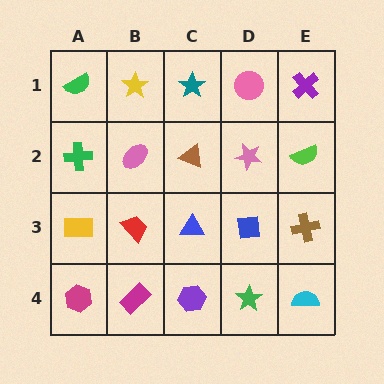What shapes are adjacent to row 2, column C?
A teal star (row 1, column C), a blue triangle (row 3, column C), a pink ellipse (row 2, column B), a pink star (row 2, column D).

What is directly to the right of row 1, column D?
A purple cross.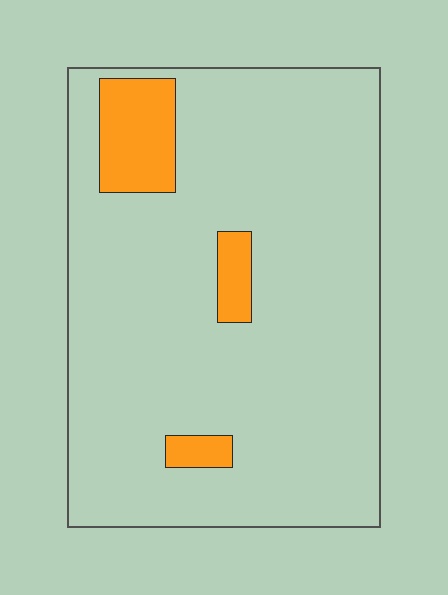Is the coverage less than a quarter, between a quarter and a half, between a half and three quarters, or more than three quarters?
Less than a quarter.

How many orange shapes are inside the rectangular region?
3.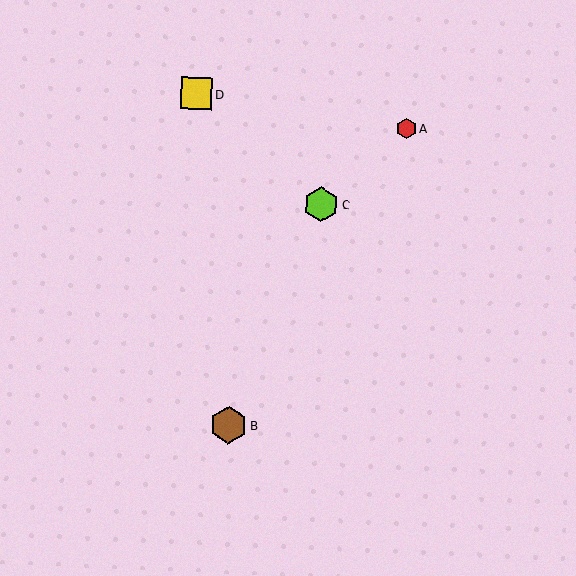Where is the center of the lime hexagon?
The center of the lime hexagon is at (321, 205).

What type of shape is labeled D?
Shape D is a yellow square.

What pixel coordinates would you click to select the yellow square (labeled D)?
Click at (196, 94) to select the yellow square D.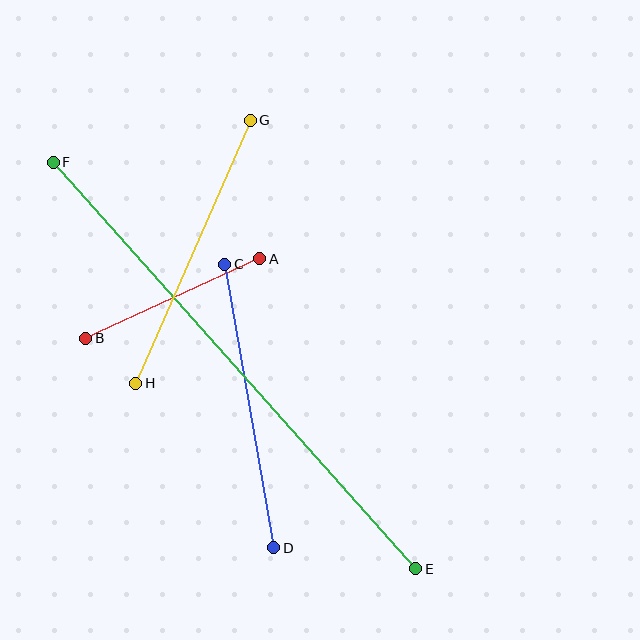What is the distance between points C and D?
The distance is approximately 288 pixels.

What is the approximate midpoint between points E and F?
The midpoint is at approximately (235, 365) pixels.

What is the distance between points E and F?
The distance is approximately 545 pixels.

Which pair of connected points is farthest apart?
Points E and F are farthest apart.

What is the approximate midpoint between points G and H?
The midpoint is at approximately (193, 252) pixels.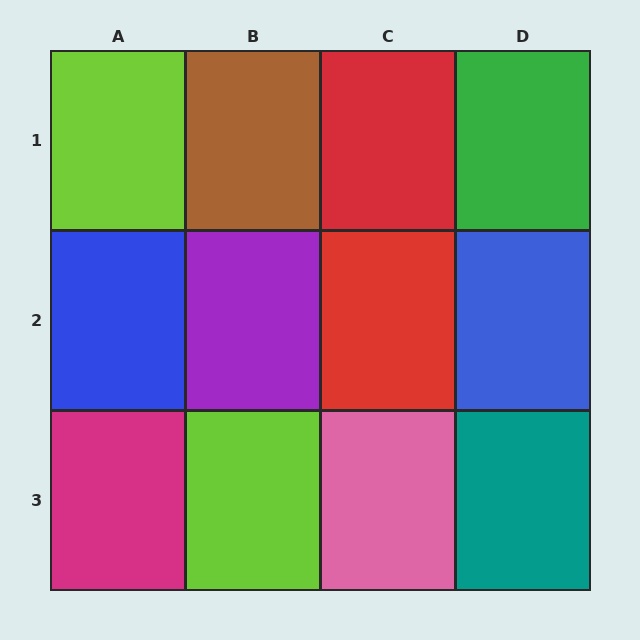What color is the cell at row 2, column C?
Red.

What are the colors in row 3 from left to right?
Magenta, lime, pink, teal.